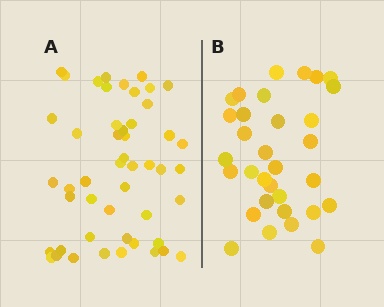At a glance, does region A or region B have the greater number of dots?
Region A (the left region) has more dots.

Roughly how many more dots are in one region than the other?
Region A has approximately 15 more dots than region B.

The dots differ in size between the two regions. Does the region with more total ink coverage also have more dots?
No. Region B has more total ink coverage because its dots are larger, but region A actually contains more individual dots. Total area can be misleading — the number of items is what matters here.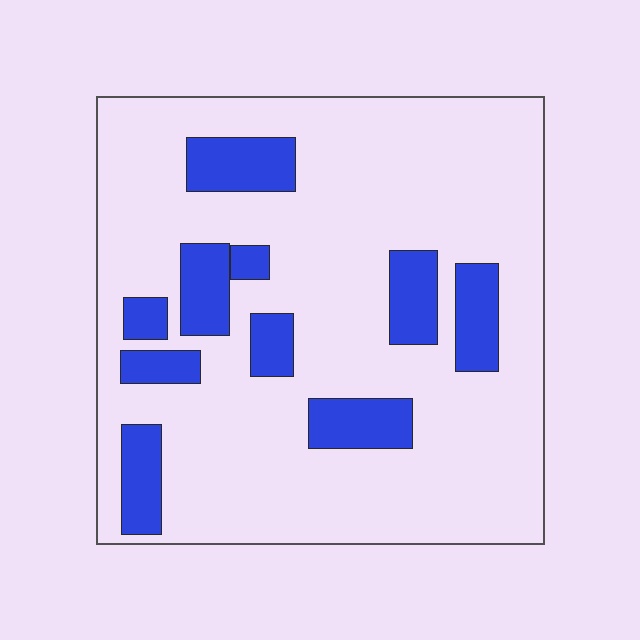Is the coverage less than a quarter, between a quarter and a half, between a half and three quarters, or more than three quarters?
Less than a quarter.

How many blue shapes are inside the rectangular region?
10.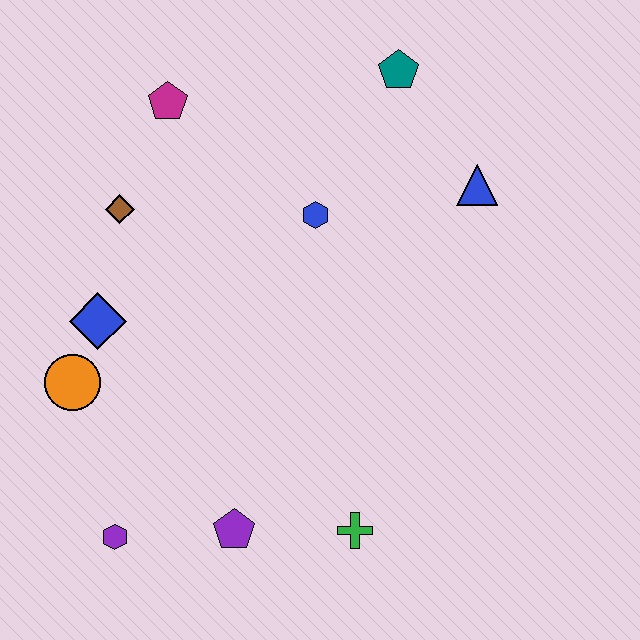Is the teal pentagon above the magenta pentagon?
Yes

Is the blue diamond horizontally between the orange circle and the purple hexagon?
Yes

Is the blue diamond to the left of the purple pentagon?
Yes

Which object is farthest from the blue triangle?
The purple hexagon is farthest from the blue triangle.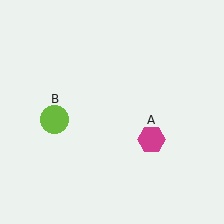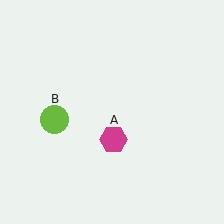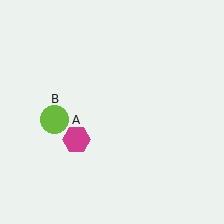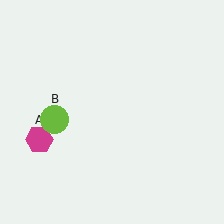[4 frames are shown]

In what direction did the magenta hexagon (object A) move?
The magenta hexagon (object A) moved left.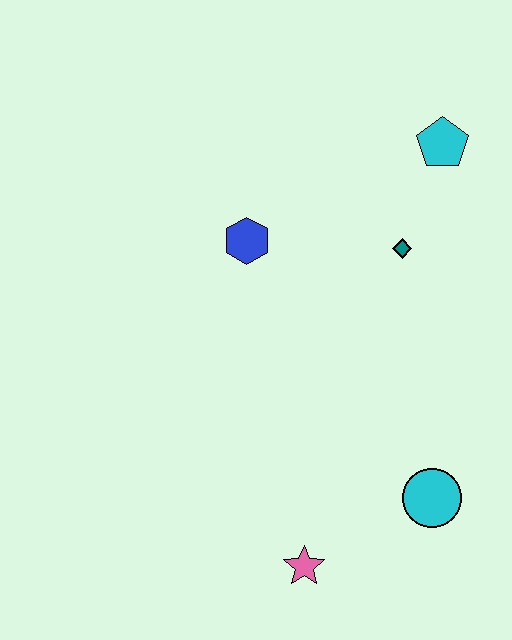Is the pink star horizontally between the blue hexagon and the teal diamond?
Yes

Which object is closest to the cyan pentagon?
The teal diamond is closest to the cyan pentagon.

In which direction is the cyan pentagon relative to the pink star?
The cyan pentagon is above the pink star.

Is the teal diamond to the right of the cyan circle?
No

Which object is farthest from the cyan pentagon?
The pink star is farthest from the cyan pentagon.